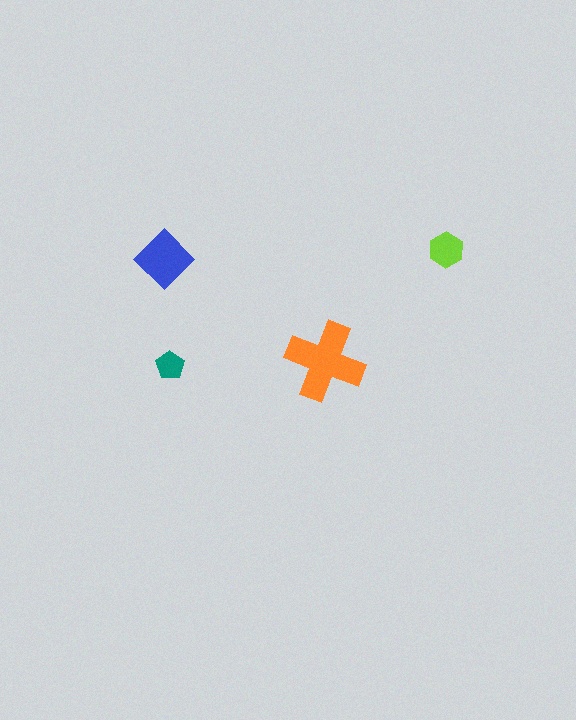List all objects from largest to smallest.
The orange cross, the blue diamond, the lime hexagon, the teal pentagon.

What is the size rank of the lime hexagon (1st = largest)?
3rd.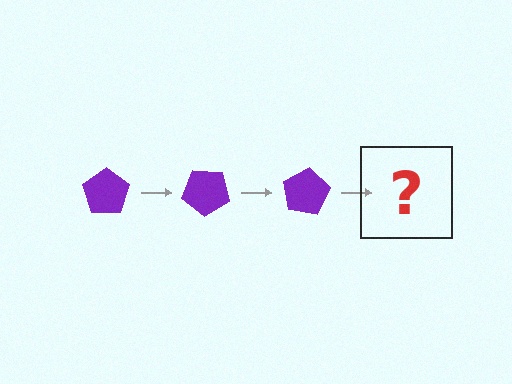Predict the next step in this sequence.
The next step is a purple pentagon rotated 120 degrees.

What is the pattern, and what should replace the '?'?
The pattern is that the pentagon rotates 40 degrees each step. The '?' should be a purple pentagon rotated 120 degrees.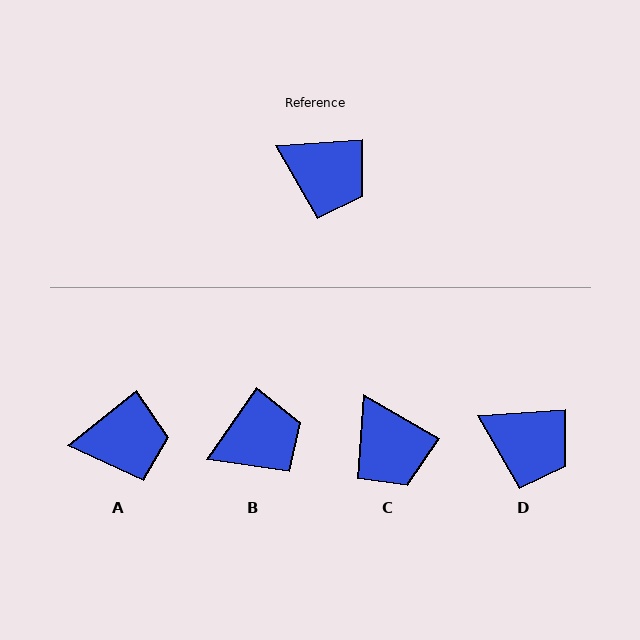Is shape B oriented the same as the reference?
No, it is off by about 51 degrees.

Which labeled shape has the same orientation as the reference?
D.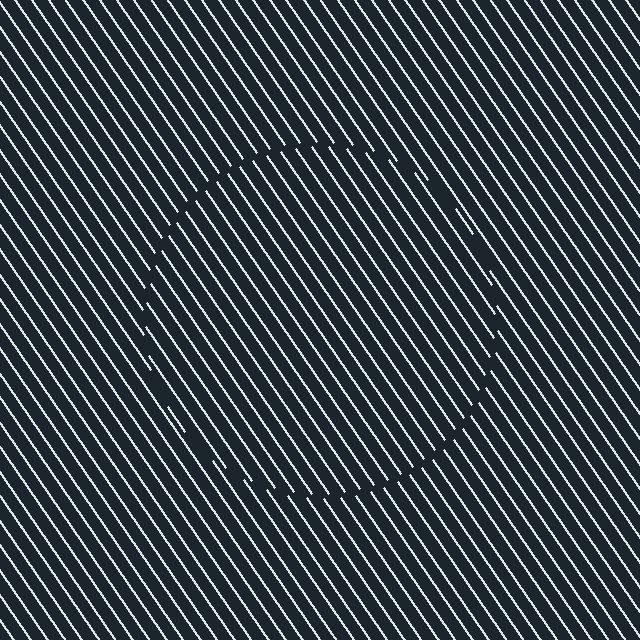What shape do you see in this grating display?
An illusory circle. The interior of the shape contains the same grating, shifted by half a period — the contour is defined by the phase discontinuity where line-ends from the inner and outer gratings abut.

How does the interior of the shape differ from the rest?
The interior of the shape contains the same grating, shifted by half a period — the contour is defined by the phase discontinuity where line-ends from the inner and outer gratings abut.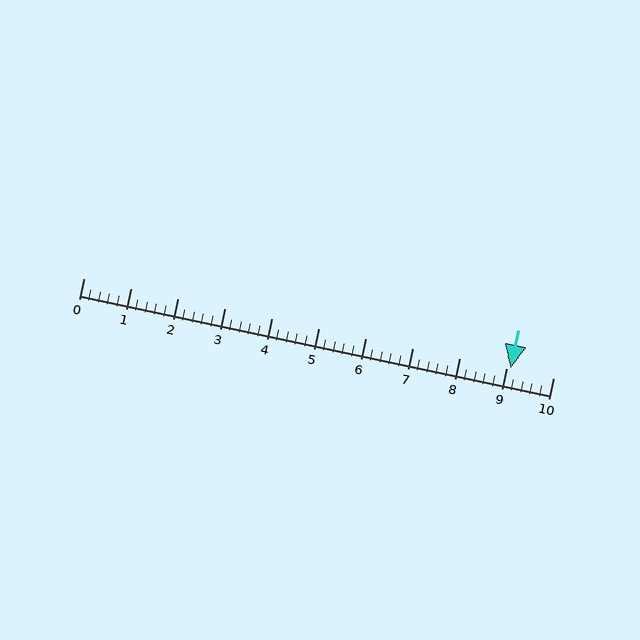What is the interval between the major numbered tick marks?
The major tick marks are spaced 1 units apart.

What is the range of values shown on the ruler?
The ruler shows values from 0 to 10.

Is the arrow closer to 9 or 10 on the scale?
The arrow is closer to 9.